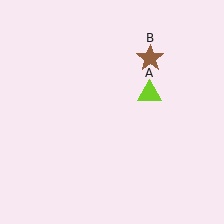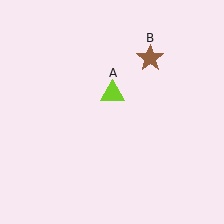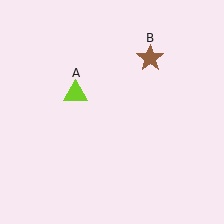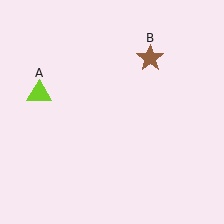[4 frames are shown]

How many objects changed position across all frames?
1 object changed position: lime triangle (object A).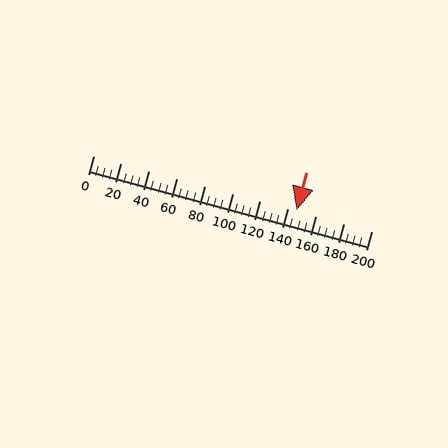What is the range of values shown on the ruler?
The ruler shows values from 0 to 200.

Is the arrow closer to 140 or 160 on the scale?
The arrow is closer to 140.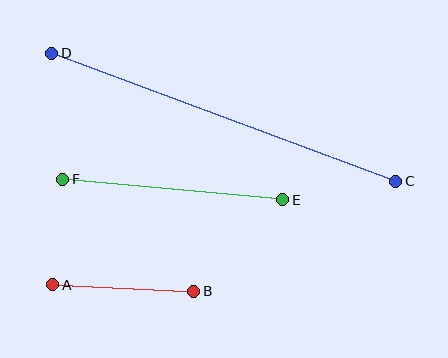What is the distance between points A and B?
The distance is approximately 141 pixels.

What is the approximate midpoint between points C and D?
The midpoint is at approximately (224, 117) pixels.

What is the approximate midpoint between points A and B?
The midpoint is at approximately (123, 288) pixels.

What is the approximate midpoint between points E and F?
The midpoint is at approximately (173, 190) pixels.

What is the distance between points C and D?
The distance is approximately 367 pixels.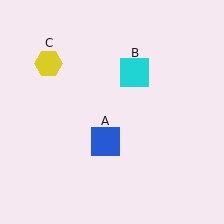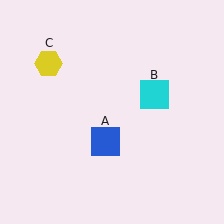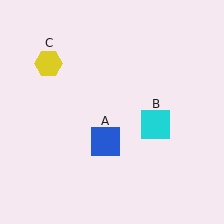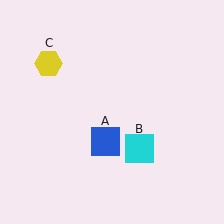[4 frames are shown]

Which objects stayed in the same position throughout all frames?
Blue square (object A) and yellow hexagon (object C) remained stationary.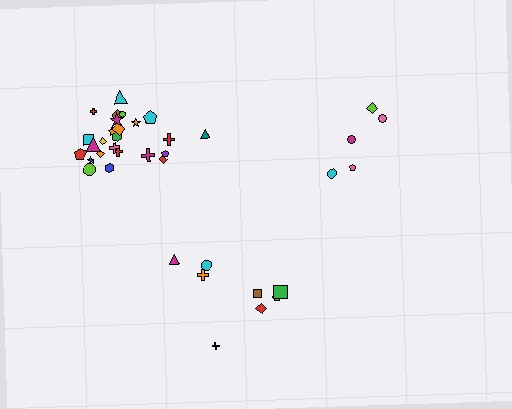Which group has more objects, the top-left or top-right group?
The top-left group.